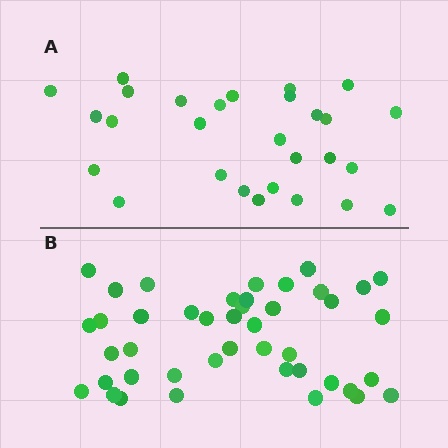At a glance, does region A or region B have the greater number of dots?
Region B (the bottom region) has more dots.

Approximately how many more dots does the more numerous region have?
Region B has approximately 15 more dots than region A.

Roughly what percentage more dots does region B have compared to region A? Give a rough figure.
About 55% more.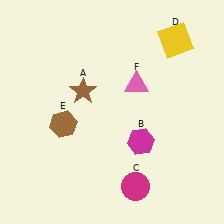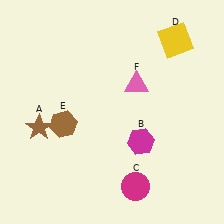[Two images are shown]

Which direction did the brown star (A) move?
The brown star (A) moved left.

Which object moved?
The brown star (A) moved left.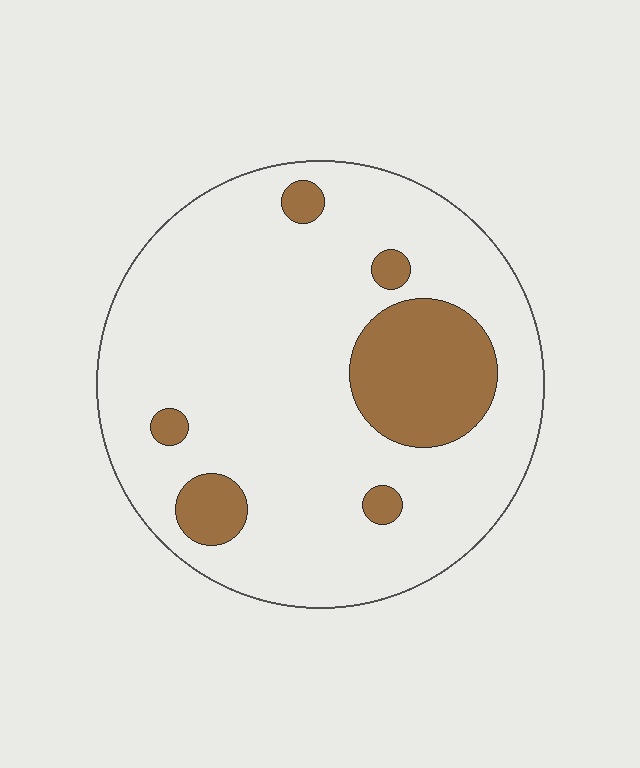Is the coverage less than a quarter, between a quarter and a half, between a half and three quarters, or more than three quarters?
Less than a quarter.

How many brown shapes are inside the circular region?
6.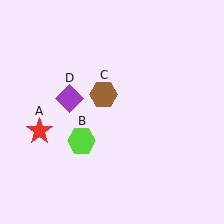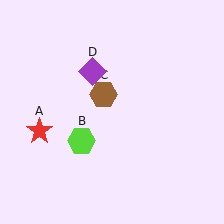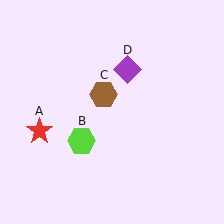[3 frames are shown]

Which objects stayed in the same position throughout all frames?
Red star (object A) and lime hexagon (object B) and brown hexagon (object C) remained stationary.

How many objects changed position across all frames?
1 object changed position: purple diamond (object D).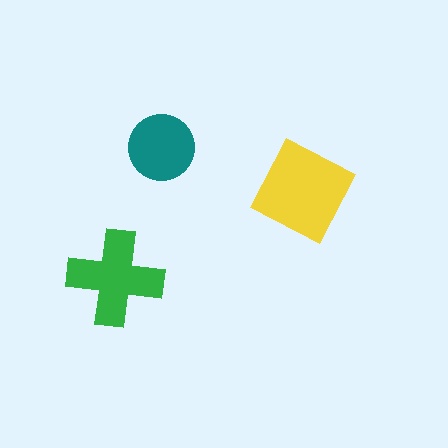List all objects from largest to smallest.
The yellow diamond, the green cross, the teal circle.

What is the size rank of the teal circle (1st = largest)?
3rd.